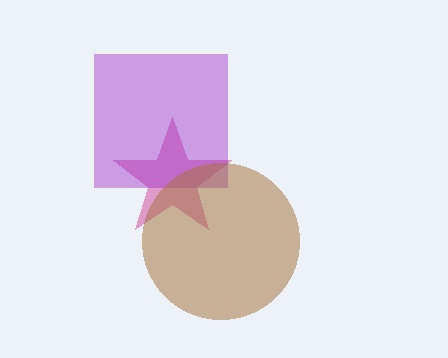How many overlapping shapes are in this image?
There are 3 overlapping shapes in the image.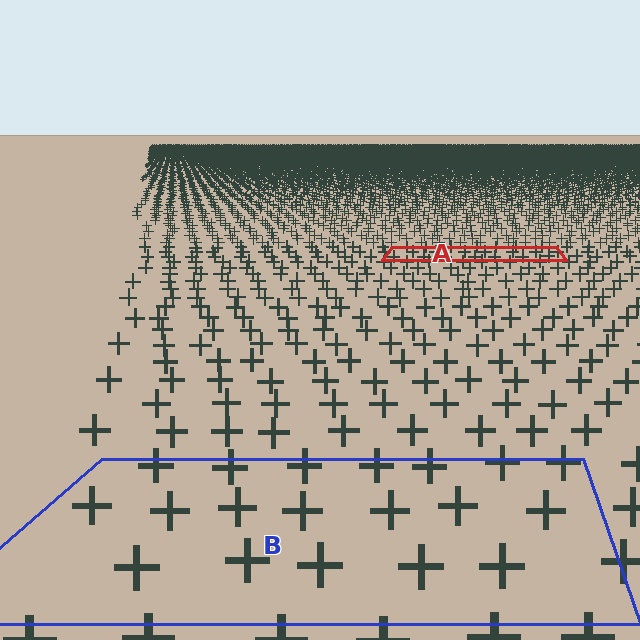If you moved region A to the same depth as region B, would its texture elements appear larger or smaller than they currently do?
They would appear larger. At a closer depth, the same texture elements are projected at a bigger on-screen size.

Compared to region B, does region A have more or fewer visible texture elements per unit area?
Region A has more texture elements per unit area — they are packed more densely because it is farther away.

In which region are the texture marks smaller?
The texture marks are smaller in region A, because it is farther away.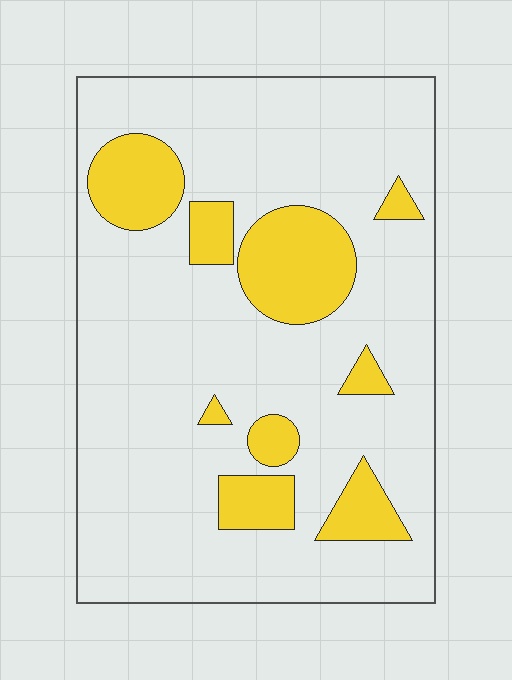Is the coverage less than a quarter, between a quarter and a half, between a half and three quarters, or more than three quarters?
Less than a quarter.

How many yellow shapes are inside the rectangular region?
9.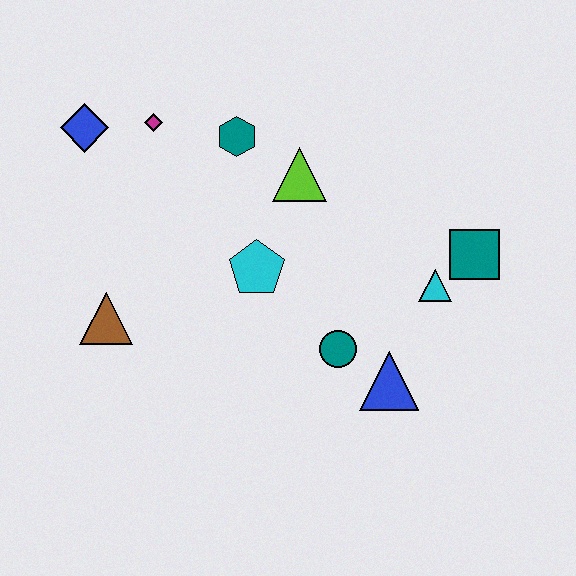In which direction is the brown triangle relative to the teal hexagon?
The brown triangle is below the teal hexagon.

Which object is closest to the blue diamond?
The magenta diamond is closest to the blue diamond.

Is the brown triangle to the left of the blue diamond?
No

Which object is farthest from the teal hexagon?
The blue triangle is farthest from the teal hexagon.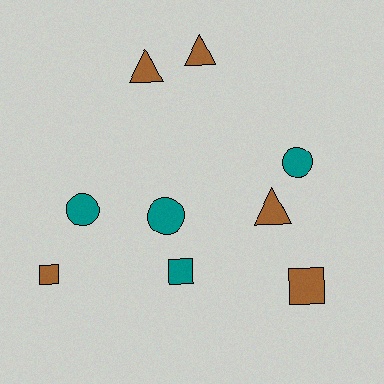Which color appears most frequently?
Brown, with 5 objects.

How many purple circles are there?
There are no purple circles.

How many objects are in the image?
There are 9 objects.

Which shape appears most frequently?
Circle, with 3 objects.